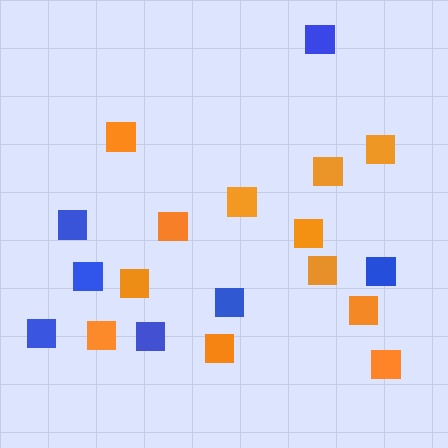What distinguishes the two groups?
There are 2 groups: one group of orange squares (12) and one group of blue squares (7).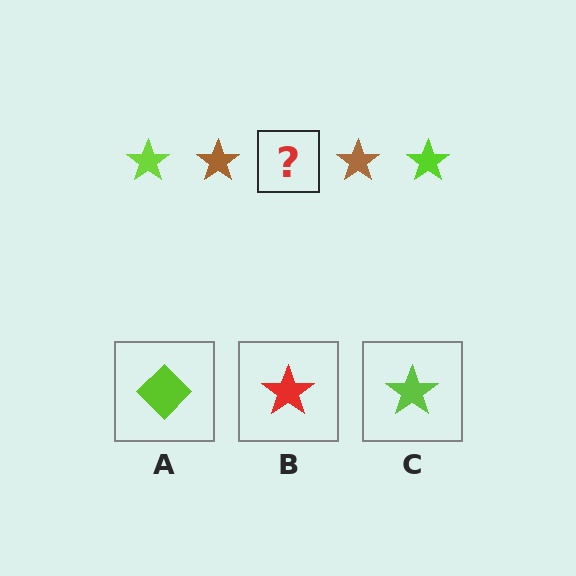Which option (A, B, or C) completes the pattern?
C.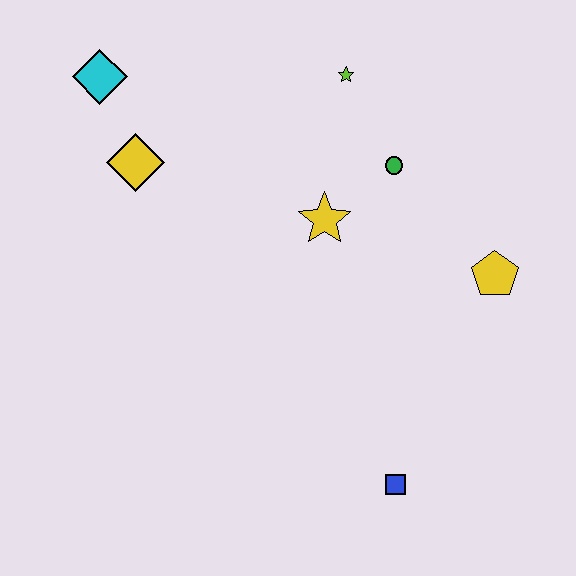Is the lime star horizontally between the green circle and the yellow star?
Yes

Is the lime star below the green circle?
No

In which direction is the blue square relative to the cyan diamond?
The blue square is below the cyan diamond.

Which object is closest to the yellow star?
The green circle is closest to the yellow star.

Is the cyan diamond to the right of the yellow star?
No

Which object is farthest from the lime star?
The blue square is farthest from the lime star.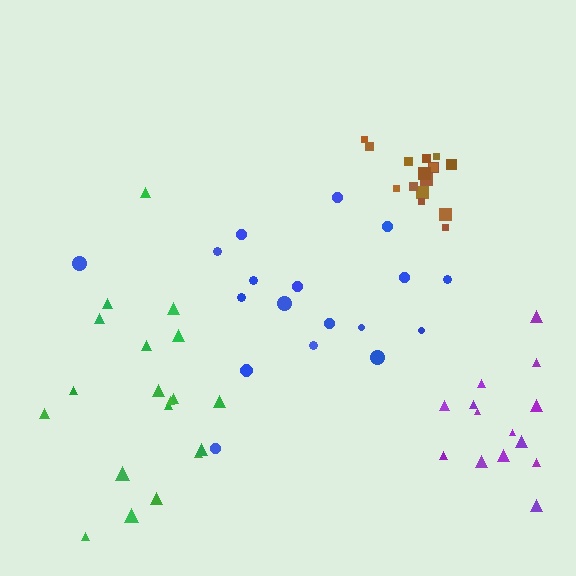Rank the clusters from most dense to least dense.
brown, blue, purple, green.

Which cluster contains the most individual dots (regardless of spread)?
Green (19).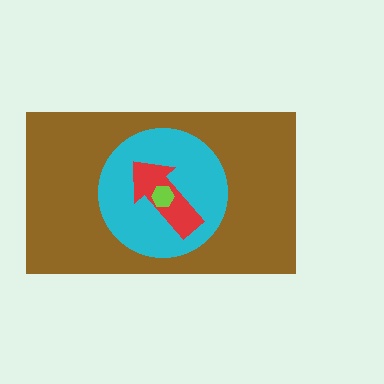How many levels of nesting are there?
4.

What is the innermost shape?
The lime hexagon.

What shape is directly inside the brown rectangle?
The cyan circle.